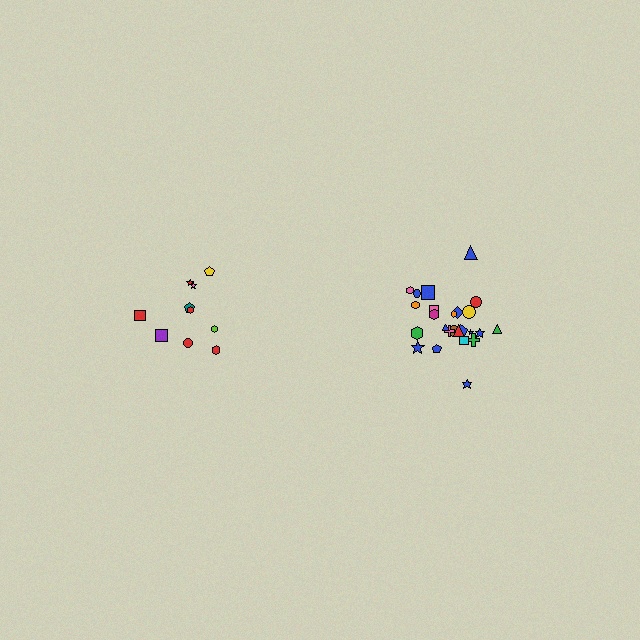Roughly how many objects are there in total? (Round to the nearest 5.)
Roughly 35 objects in total.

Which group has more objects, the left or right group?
The right group.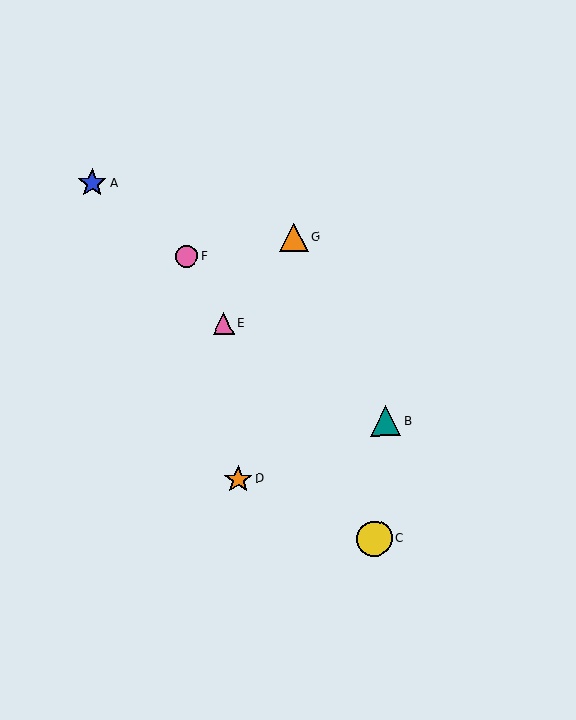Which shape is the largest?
The yellow circle (labeled C) is the largest.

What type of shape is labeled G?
Shape G is an orange triangle.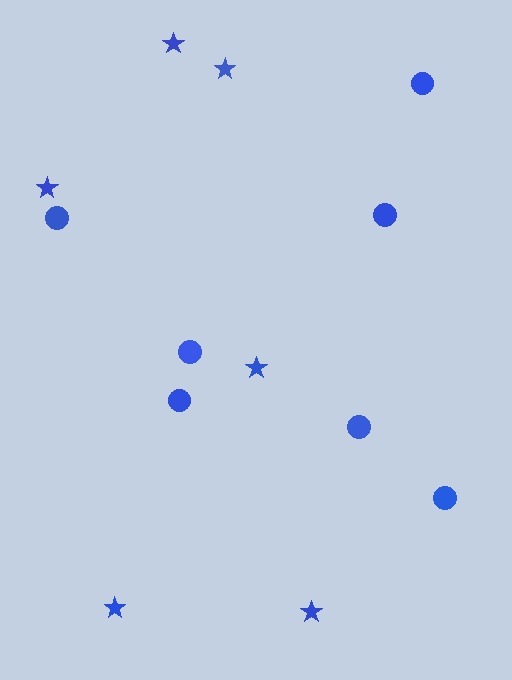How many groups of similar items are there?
There are 2 groups: one group of stars (6) and one group of circles (7).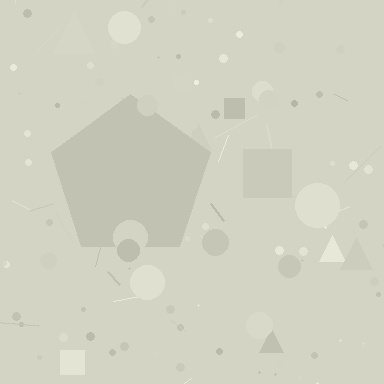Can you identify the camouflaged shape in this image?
The camouflaged shape is a pentagon.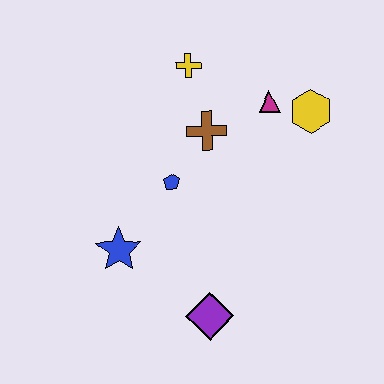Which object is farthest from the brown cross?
The purple diamond is farthest from the brown cross.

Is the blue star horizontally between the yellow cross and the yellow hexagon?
No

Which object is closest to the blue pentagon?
The brown cross is closest to the blue pentagon.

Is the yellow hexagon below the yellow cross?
Yes